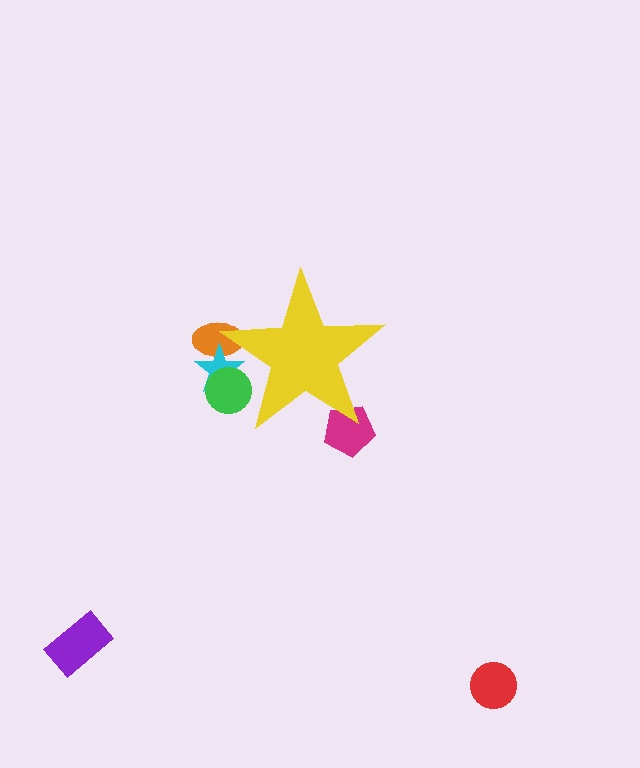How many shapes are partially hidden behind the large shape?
4 shapes are partially hidden.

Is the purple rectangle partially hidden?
No, the purple rectangle is fully visible.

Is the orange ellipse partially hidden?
Yes, the orange ellipse is partially hidden behind the yellow star.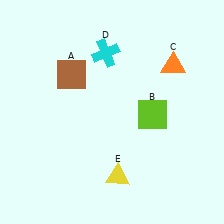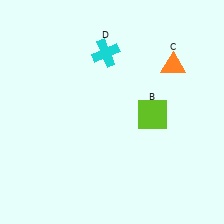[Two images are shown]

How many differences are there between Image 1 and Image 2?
There are 2 differences between the two images.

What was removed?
The yellow triangle (E), the brown square (A) were removed in Image 2.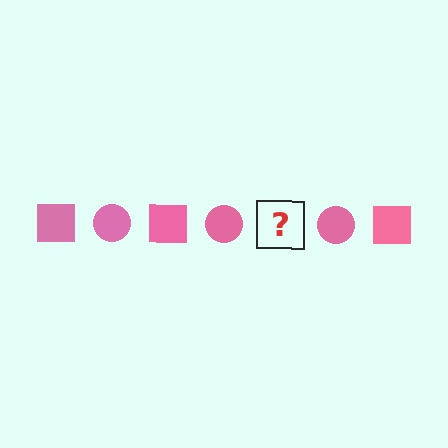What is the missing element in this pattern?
The missing element is a pink square.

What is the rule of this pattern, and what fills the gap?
The rule is that the pattern cycles through square, circle shapes in pink. The gap should be filled with a pink square.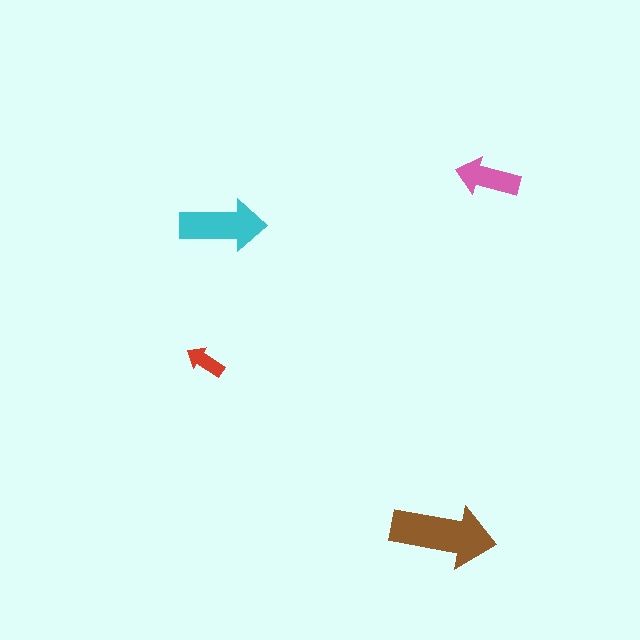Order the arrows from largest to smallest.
the brown one, the cyan one, the pink one, the red one.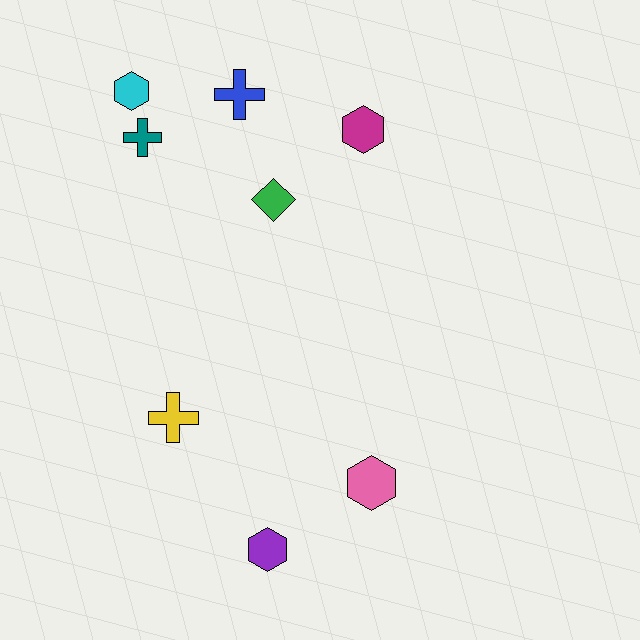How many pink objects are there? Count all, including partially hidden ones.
There is 1 pink object.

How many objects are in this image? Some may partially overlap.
There are 8 objects.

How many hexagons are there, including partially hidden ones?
There are 4 hexagons.